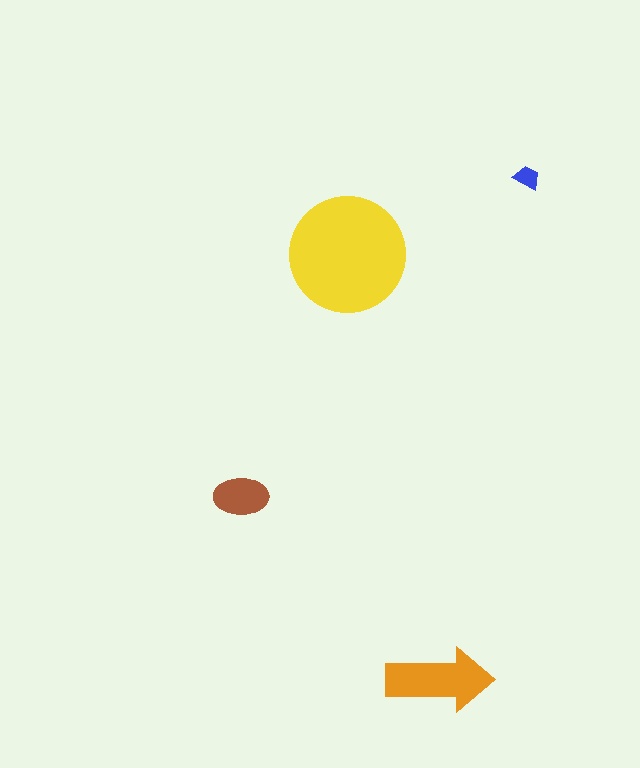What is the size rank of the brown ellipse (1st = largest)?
3rd.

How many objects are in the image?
There are 4 objects in the image.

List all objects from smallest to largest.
The blue trapezoid, the brown ellipse, the orange arrow, the yellow circle.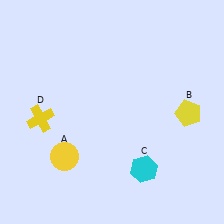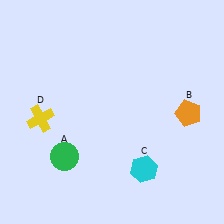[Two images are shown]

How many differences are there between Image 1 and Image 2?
There are 2 differences between the two images.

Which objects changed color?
A changed from yellow to green. B changed from yellow to orange.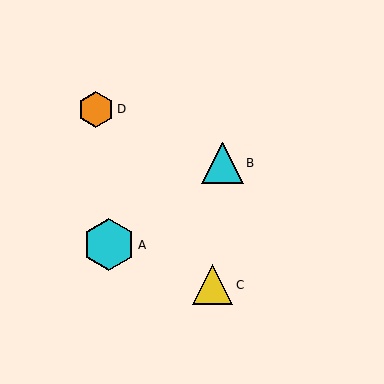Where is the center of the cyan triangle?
The center of the cyan triangle is at (222, 163).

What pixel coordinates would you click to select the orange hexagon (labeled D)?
Click at (96, 109) to select the orange hexagon D.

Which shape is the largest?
The cyan hexagon (labeled A) is the largest.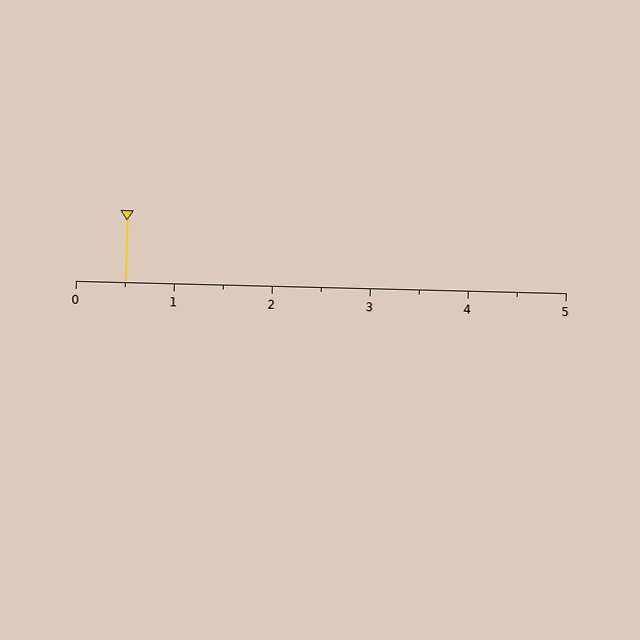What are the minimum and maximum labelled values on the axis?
The axis runs from 0 to 5.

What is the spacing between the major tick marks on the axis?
The major ticks are spaced 1 apart.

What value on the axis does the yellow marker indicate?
The marker indicates approximately 0.5.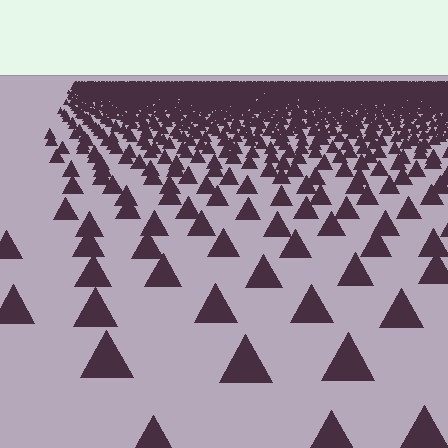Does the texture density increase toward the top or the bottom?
Density increases toward the top.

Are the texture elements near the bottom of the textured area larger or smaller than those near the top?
Larger. Near the bottom, elements are closer to the viewer and appear at a bigger on-screen size.